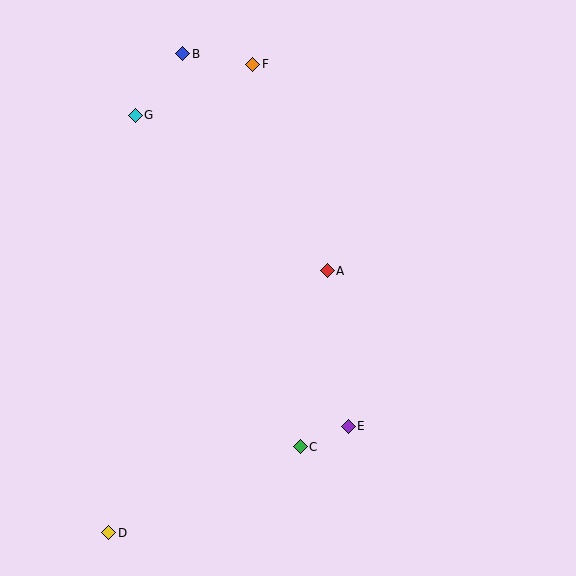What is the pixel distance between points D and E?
The distance between D and E is 262 pixels.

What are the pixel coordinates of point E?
Point E is at (348, 426).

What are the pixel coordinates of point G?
Point G is at (135, 115).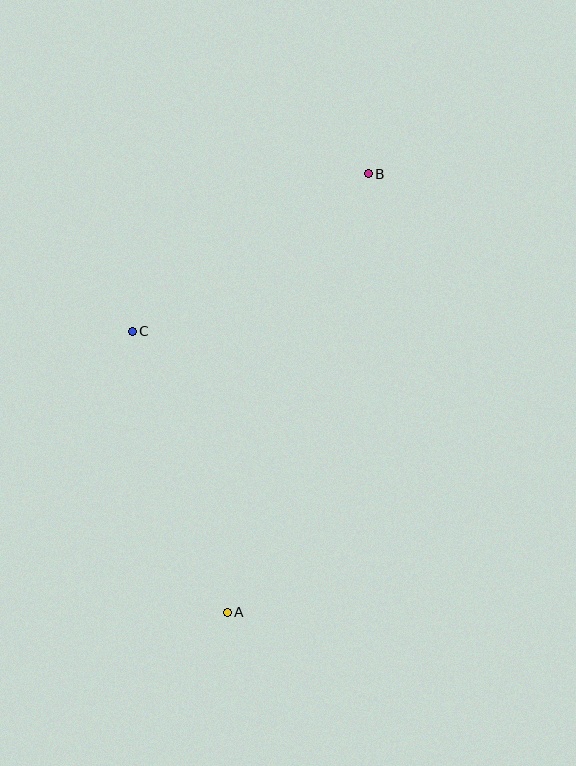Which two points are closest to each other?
Points B and C are closest to each other.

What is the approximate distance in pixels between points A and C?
The distance between A and C is approximately 297 pixels.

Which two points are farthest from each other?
Points A and B are farthest from each other.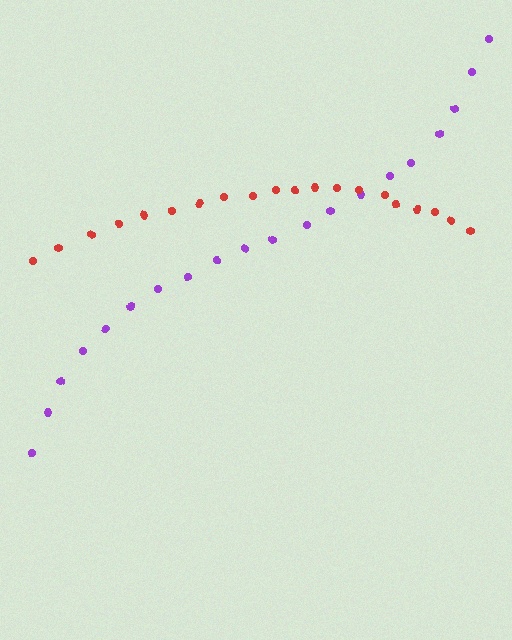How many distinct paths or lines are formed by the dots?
There are 2 distinct paths.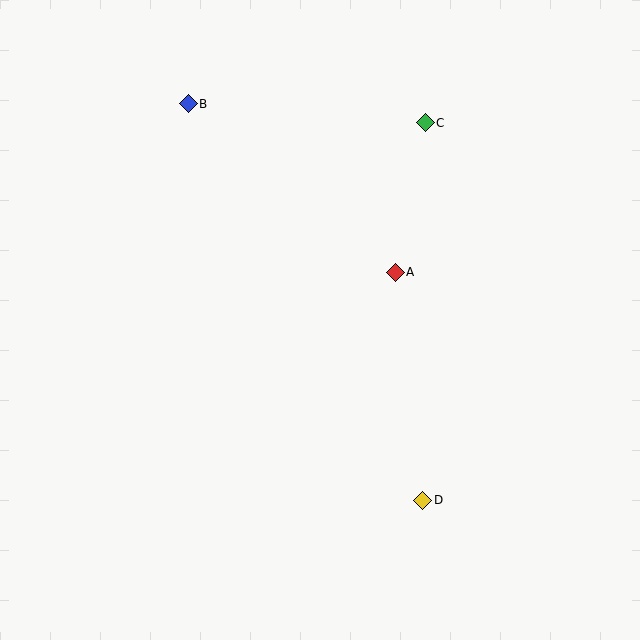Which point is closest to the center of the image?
Point A at (395, 272) is closest to the center.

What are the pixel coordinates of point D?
Point D is at (423, 500).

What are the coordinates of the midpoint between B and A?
The midpoint between B and A is at (292, 188).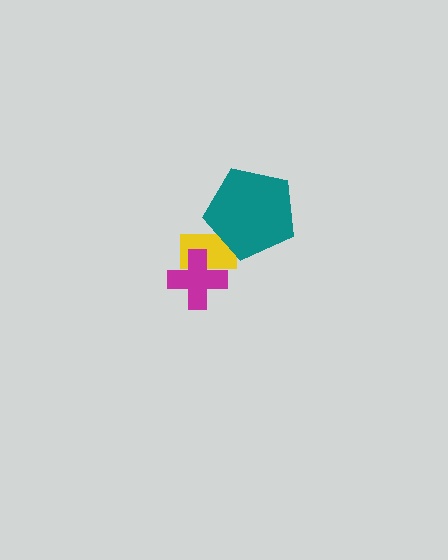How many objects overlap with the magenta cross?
1 object overlaps with the magenta cross.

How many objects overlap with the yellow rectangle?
2 objects overlap with the yellow rectangle.